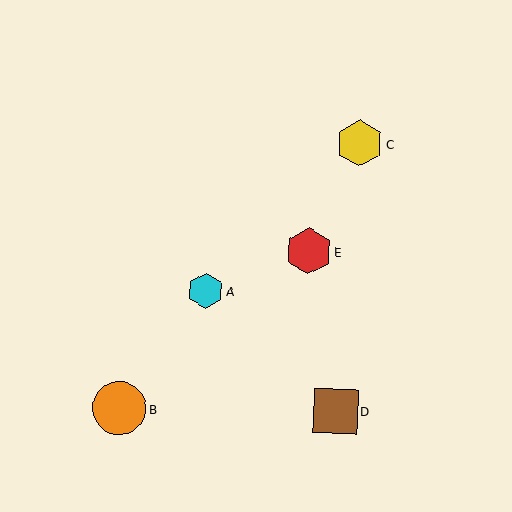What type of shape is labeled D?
Shape D is a brown square.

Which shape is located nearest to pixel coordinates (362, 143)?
The yellow hexagon (labeled C) at (360, 143) is nearest to that location.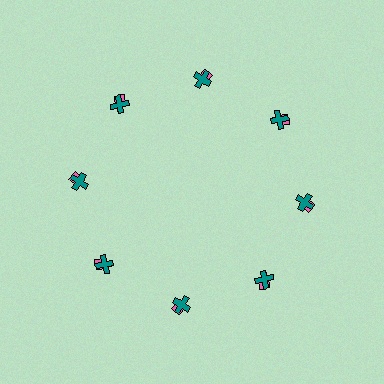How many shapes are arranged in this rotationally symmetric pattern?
There are 16 shapes, arranged in 8 groups of 2.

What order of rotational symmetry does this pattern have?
This pattern has 8-fold rotational symmetry.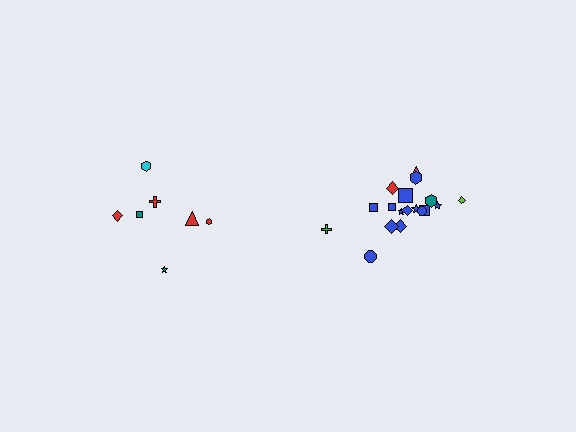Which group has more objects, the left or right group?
The right group.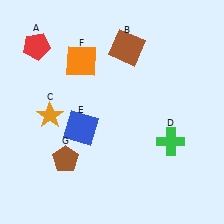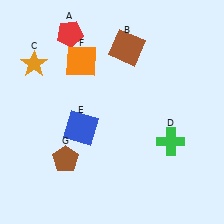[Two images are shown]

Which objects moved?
The objects that moved are: the red pentagon (A), the orange star (C).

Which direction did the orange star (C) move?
The orange star (C) moved up.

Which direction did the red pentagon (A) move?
The red pentagon (A) moved right.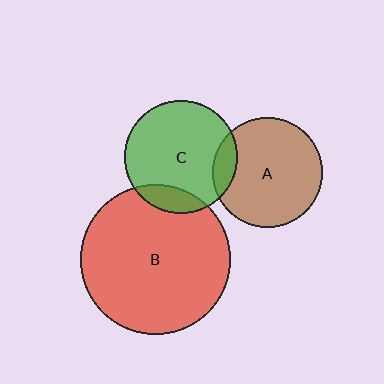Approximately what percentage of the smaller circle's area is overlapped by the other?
Approximately 10%.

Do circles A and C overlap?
Yes.